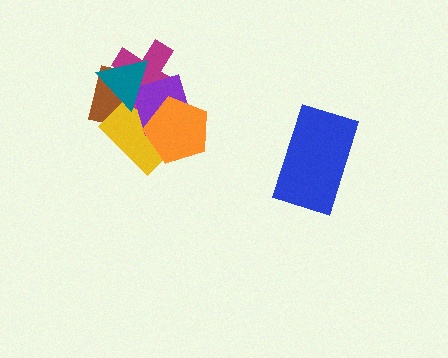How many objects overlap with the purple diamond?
5 objects overlap with the purple diamond.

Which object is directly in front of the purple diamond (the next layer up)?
The orange pentagon is directly in front of the purple diamond.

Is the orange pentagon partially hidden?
No, no other shape covers it.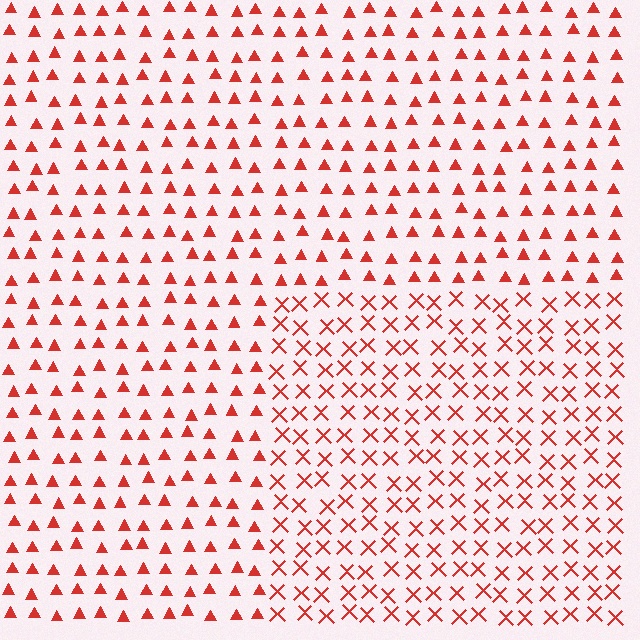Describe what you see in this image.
The image is filled with small red elements arranged in a uniform grid. A rectangle-shaped region contains X marks, while the surrounding area contains triangles. The boundary is defined purely by the change in element shape.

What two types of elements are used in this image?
The image uses X marks inside the rectangle region and triangles outside it.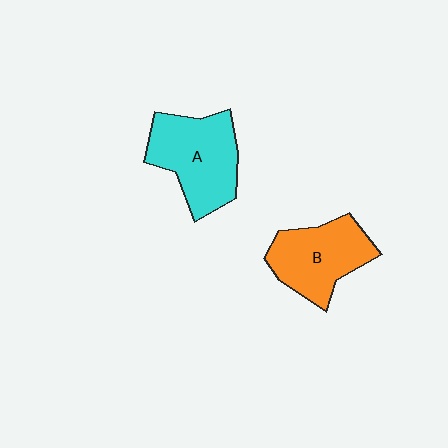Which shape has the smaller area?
Shape B (orange).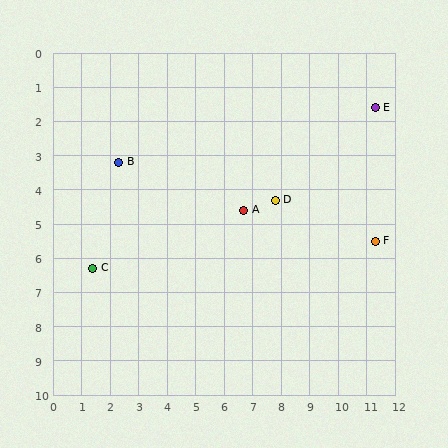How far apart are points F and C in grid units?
Points F and C are about 9.9 grid units apart.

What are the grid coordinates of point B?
Point B is at approximately (2.3, 3.2).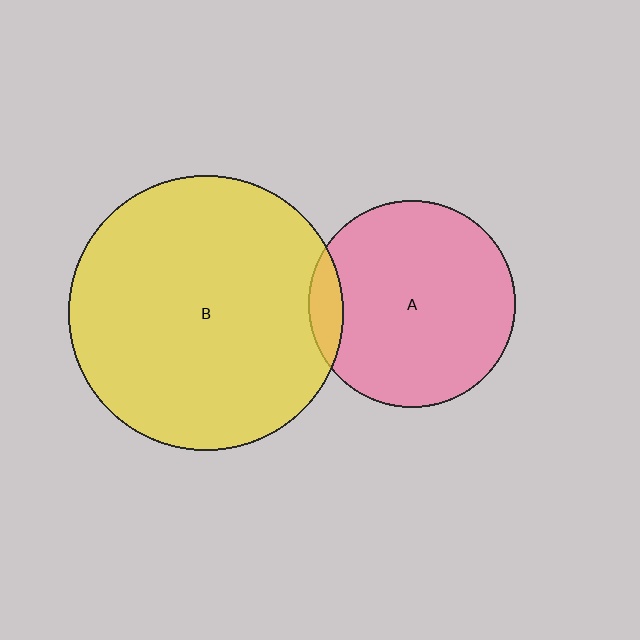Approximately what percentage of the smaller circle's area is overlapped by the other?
Approximately 10%.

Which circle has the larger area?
Circle B (yellow).